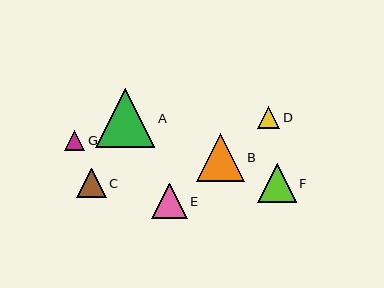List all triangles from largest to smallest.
From largest to smallest: A, B, F, E, C, D, G.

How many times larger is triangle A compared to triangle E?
Triangle A is approximately 1.7 times the size of triangle E.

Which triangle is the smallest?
Triangle G is the smallest with a size of approximately 20 pixels.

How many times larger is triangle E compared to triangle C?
Triangle E is approximately 1.2 times the size of triangle C.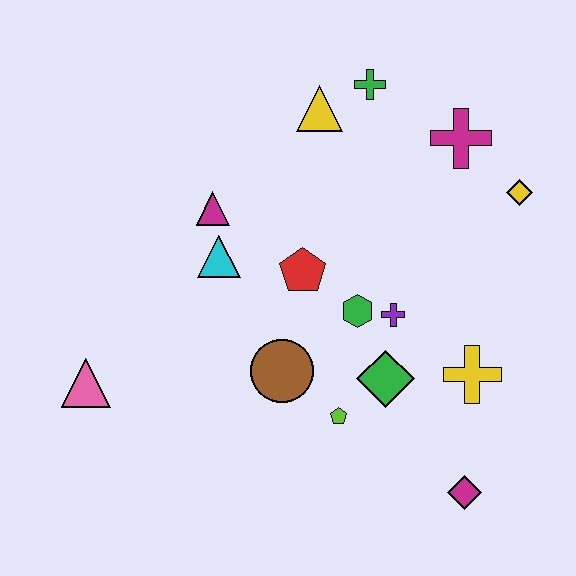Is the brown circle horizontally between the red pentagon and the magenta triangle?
Yes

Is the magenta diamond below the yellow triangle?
Yes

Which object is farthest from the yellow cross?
The pink triangle is farthest from the yellow cross.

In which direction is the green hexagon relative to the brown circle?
The green hexagon is to the right of the brown circle.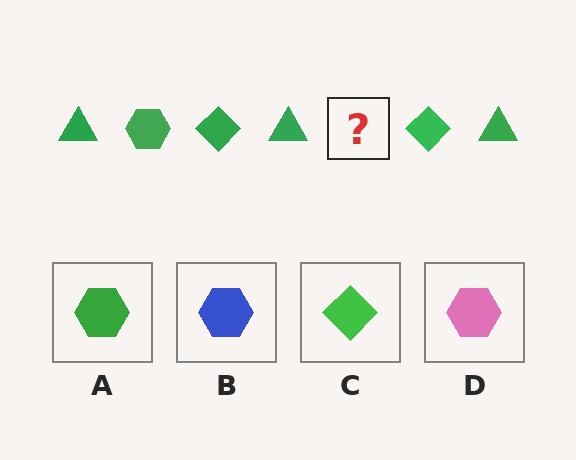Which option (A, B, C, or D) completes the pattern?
A.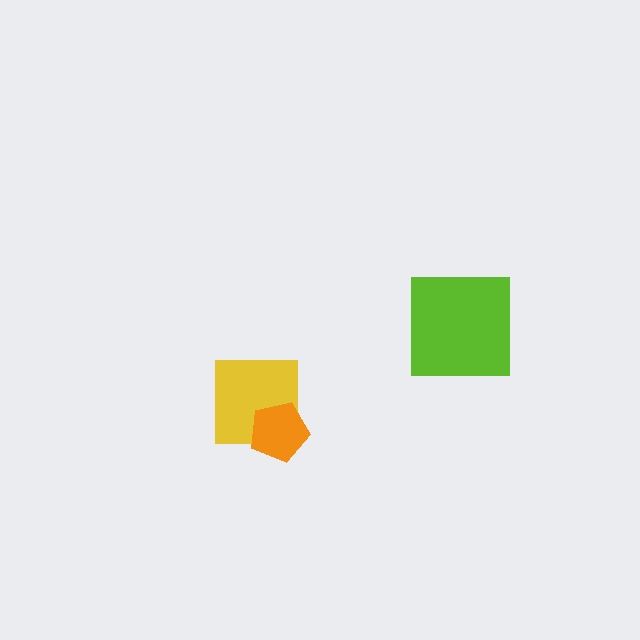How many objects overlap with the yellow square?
1 object overlaps with the yellow square.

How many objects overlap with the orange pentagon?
1 object overlaps with the orange pentagon.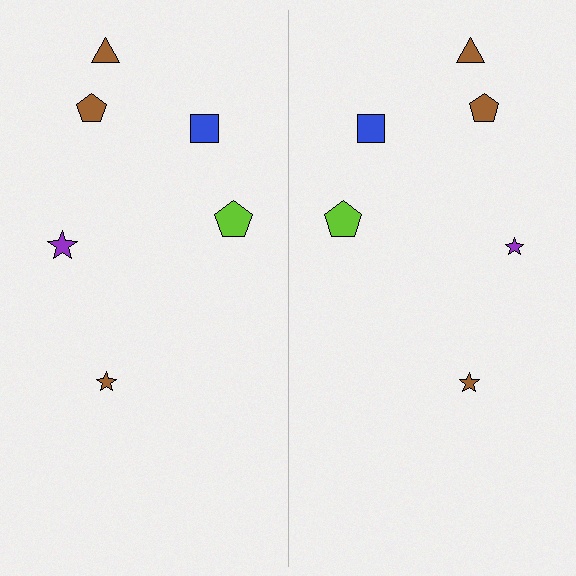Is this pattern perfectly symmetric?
No, the pattern is not perfectly symmetric. The purple star on the right side has a different size than its mirror counterpart.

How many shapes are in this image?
There are 12 shapes in this image.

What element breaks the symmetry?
The purple star on the right side has a different size than its mirror counterpart.